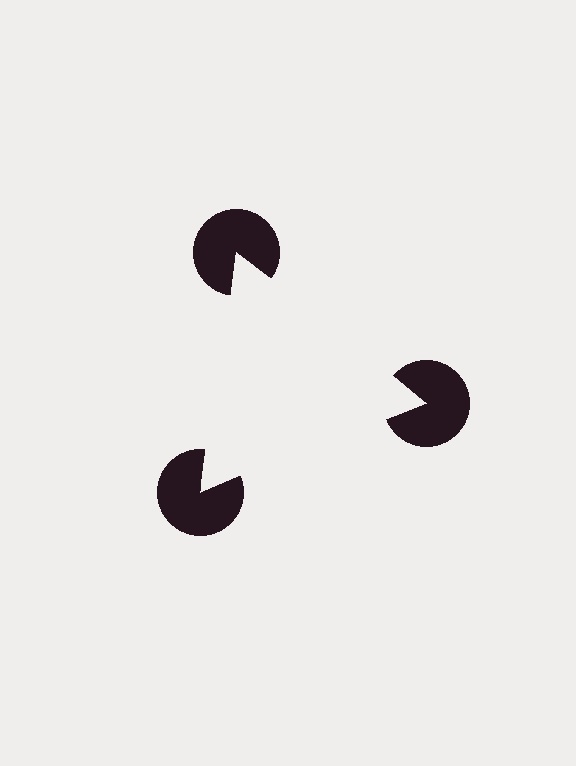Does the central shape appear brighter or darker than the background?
It typically appears slightly brighter than the background, even though no actual brightness change is drawn.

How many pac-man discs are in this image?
There are 3 — one at each vertex of the illusory triangle.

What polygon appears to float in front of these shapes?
An illusory triangle — its edges are inferred from the aligned wedge cuts in the pac-man discs, not physically drawn.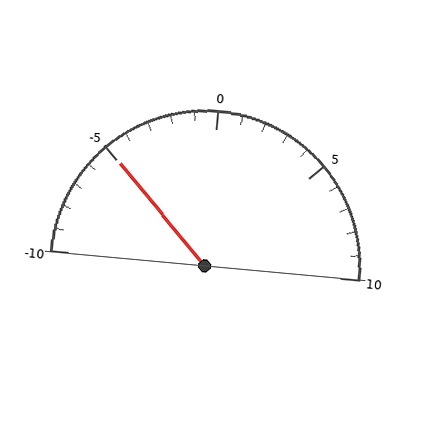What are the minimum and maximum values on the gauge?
The gauge ranges from -10 to 10.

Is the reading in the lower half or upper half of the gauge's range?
The reading is in the lower half of the range (-10 to 10).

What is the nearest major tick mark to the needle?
The nearest major tick mark is -5.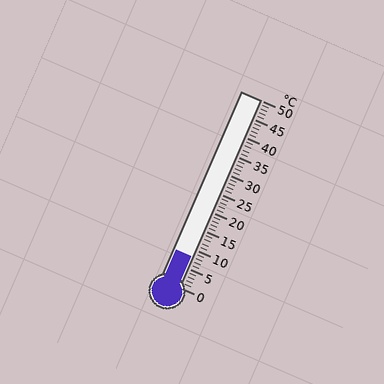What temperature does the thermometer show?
The thermometer shows approximately 8°C.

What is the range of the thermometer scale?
The thermometer scale ranges from 0°C to 50°C.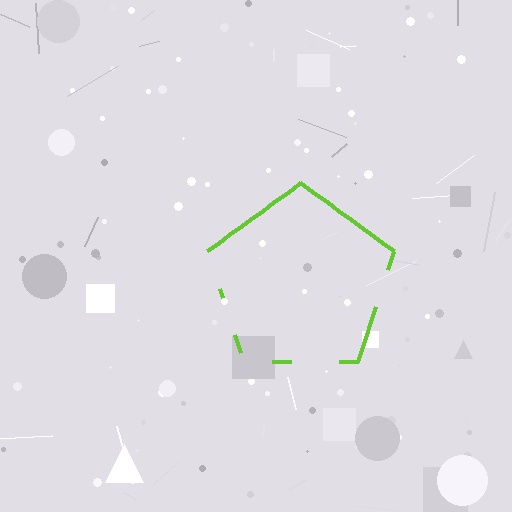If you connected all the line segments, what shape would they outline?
They would outline a pentagon.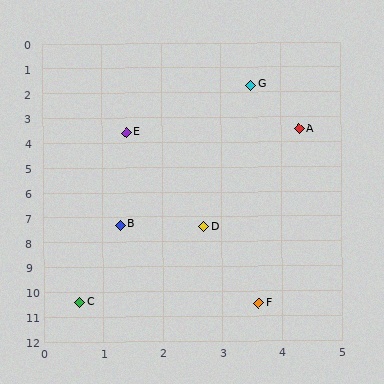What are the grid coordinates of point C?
Point C is at approximately (0.6, 10.4).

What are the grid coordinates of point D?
Point D is at approximately (2.7, 7.4).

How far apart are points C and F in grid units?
Points C and F are about 3.0 grid units apart.